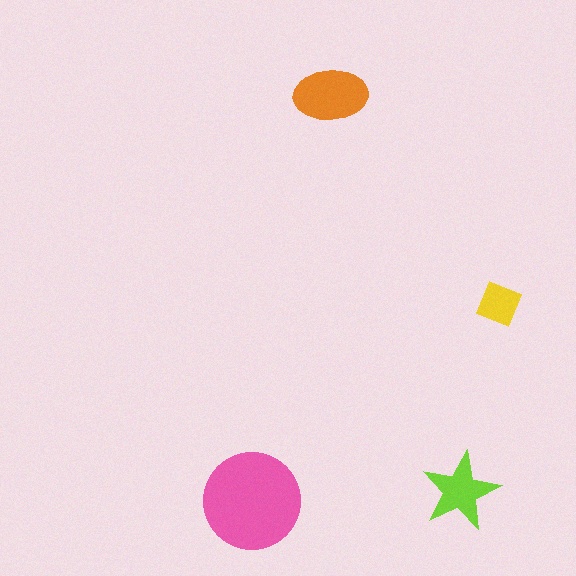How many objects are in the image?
There are 4 objects in the image.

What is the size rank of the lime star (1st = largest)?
3rd.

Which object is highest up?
The orange ellipse is topmost.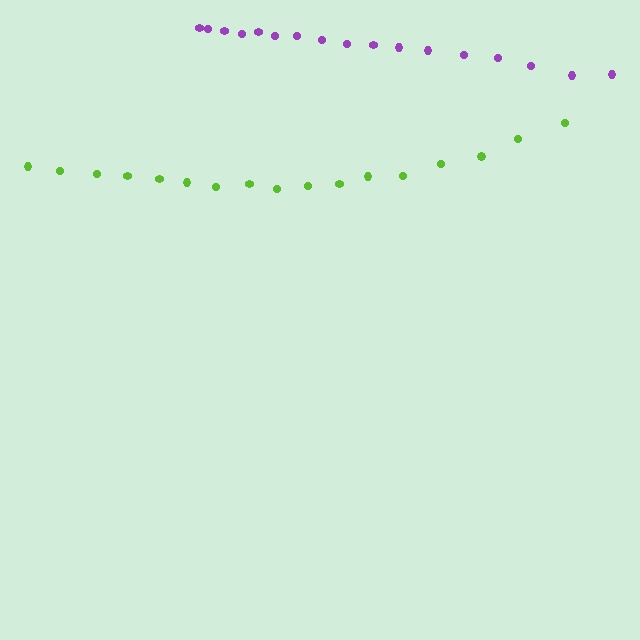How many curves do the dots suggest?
There are 2 distinct paths.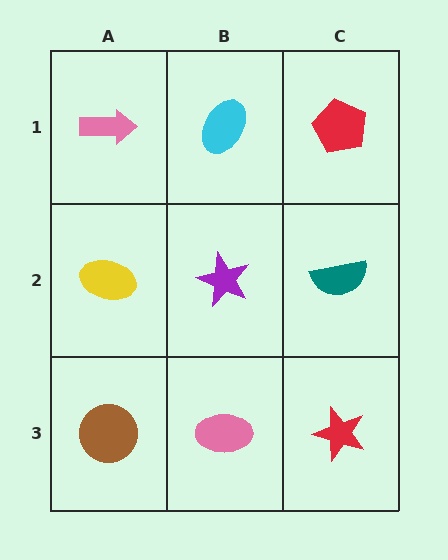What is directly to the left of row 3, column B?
A brown circle.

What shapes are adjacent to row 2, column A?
A pink arrow (row 1, column A), a brown circle (row 3, column A), a purple star (row 2, column B).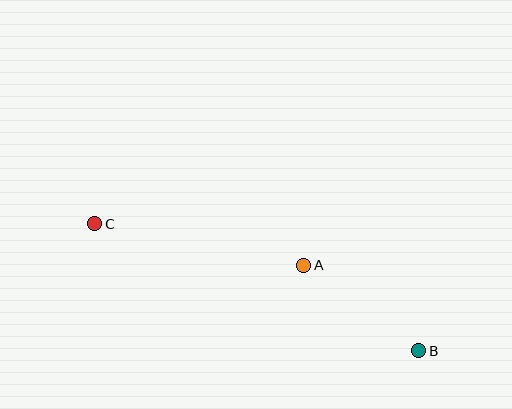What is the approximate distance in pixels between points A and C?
The distance between A and C is approximately 213 pixels.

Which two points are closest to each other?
Points A and B are closest to each other.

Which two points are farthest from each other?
Points B and C are farthest from each other.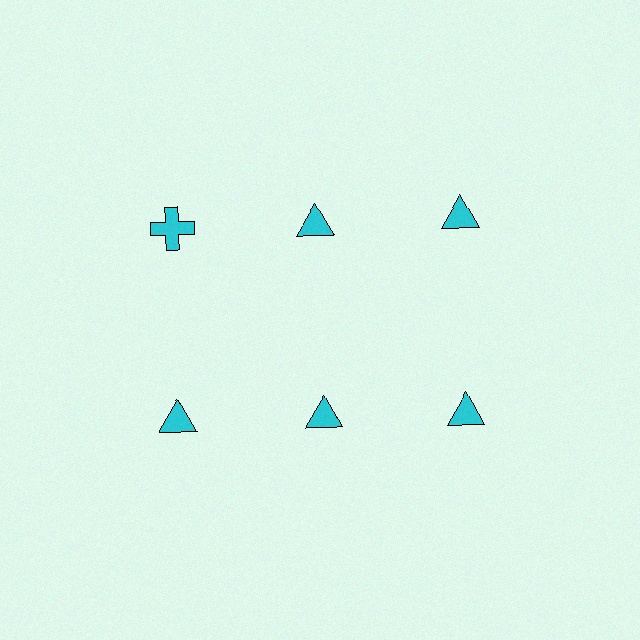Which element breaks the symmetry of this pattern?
The cyan cross in the top row, leftmost column breaks the symmetry. All other shapes are cyan triangles.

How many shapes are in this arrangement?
There are 6 shapes arranged in a grid pattern.